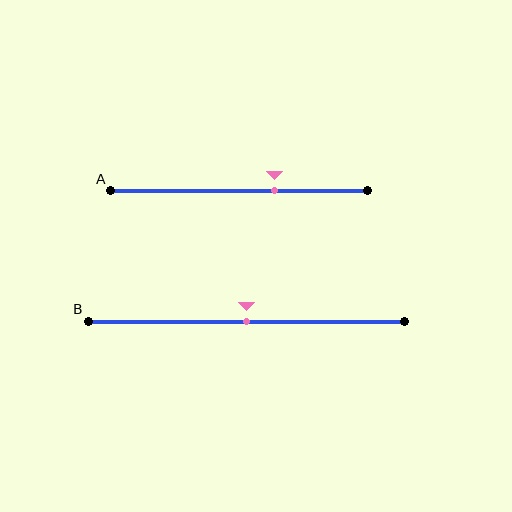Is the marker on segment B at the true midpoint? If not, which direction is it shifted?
Yes, the marker on segment B is at the true midpoint.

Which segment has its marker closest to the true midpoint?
Segment B has its marker closest to the true midpoint.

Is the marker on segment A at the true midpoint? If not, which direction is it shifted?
No, the marker on segment A is shifted to the right by about 14% of the segment length.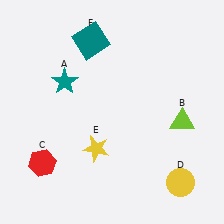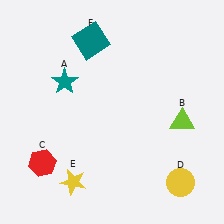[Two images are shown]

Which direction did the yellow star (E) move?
The yellow star (E) moved down.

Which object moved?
The yellow star (E) moved down.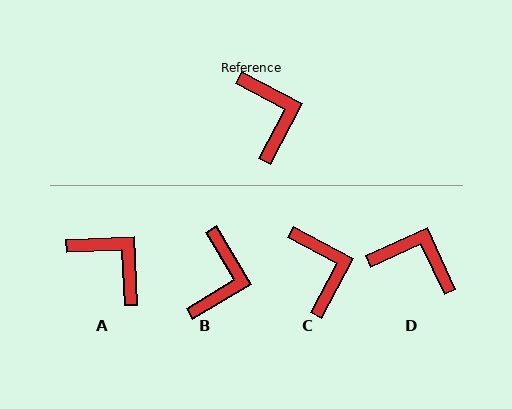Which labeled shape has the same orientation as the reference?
C.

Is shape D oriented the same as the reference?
No, it is off by about 52 degrees.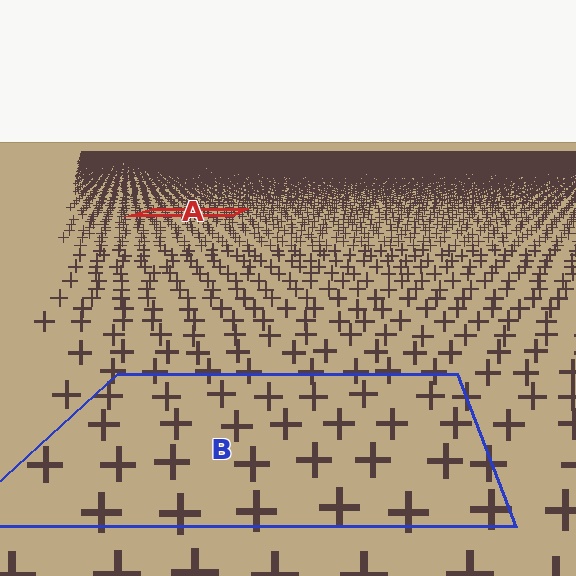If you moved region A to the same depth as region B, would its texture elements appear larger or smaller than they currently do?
They would appear larger. At a closer depth, the same texture elements are projected at a bigger on-screen size.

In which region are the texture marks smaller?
The texture marks are smaller in region A, because it is farther away.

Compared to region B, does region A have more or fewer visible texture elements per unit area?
Region A has more texture elements per unit area — they are packed more densely because it is farther away.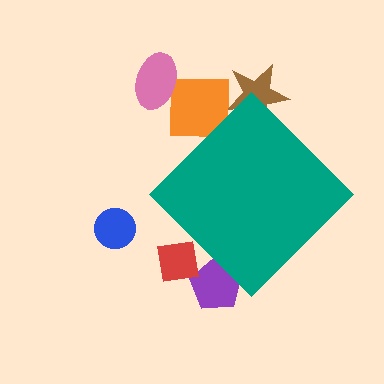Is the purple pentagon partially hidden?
Yes, the purple pentagon is partially hidden behind the teal diamond.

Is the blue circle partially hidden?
No, the blue circle is fully visible.